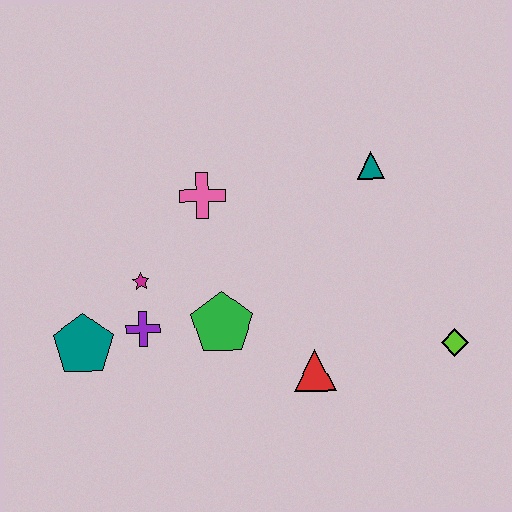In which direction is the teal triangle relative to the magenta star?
The teal triangle is to the right of the magenta star.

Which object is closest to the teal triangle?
The pink cross is closest to the teal triangle.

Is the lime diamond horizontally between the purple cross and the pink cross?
No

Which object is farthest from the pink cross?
The lime diamond is farthest from the pink cross.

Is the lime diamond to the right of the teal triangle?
Yes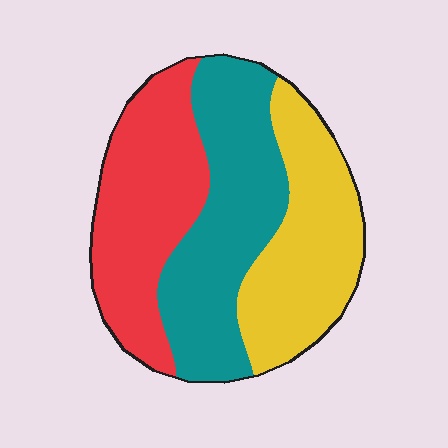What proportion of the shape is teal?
Teal covers 36% of the shape.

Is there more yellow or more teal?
Teal.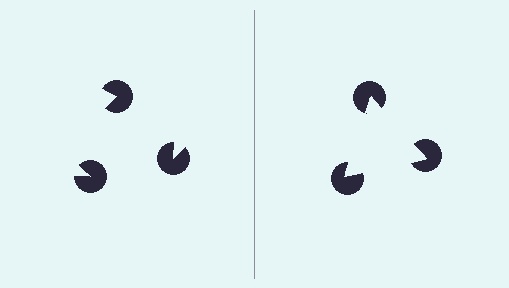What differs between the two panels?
The pac-man discs are positioned identically on both sides; only the wedge orientations differ. On the right they align to a triangle; on the left they are misaligned.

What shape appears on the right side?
An illusory triangle.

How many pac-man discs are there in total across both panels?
6 — 3 on each side.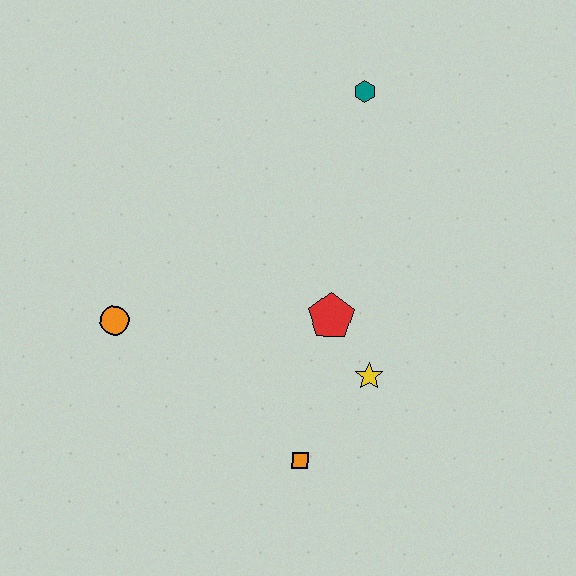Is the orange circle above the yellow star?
Yes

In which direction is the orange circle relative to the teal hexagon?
The orange circle is to the left of the teal hexagon.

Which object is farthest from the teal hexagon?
The orange square is farthest from the teal hexagon.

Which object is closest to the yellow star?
The red pentagon is closest to the yellow star.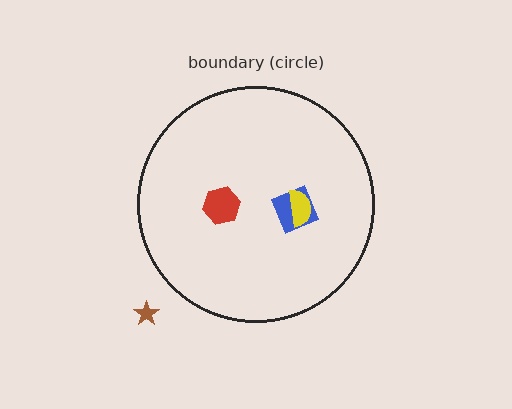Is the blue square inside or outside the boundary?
Inside.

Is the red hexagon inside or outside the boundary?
Inside.